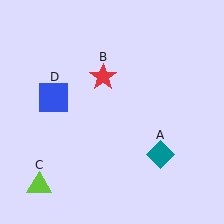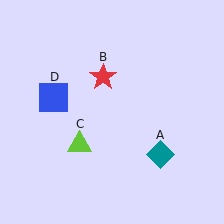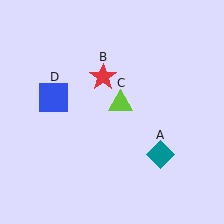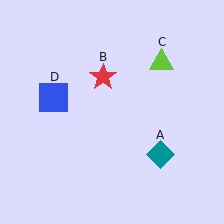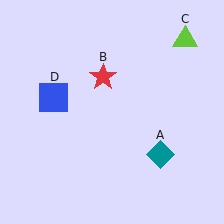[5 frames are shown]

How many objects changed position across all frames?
1 object changed position: lime triangle (object C).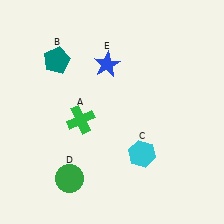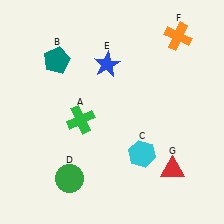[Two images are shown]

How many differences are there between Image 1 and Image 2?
There are 2 differences between the two images.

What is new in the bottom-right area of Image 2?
A red triangle (G) was added in the bottom-right area of Image 2.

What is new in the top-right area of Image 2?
An orange cross (F) was added in the top-right area of Image 2.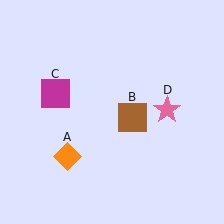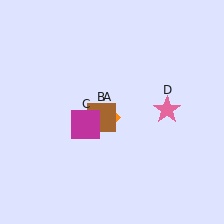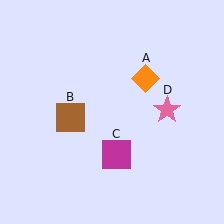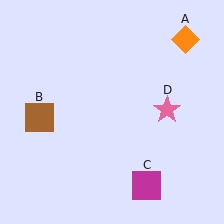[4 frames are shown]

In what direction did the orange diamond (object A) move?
The orange diamond (object A) moved up and to the right.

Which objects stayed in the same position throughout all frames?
Pink star (object D) remained stationary.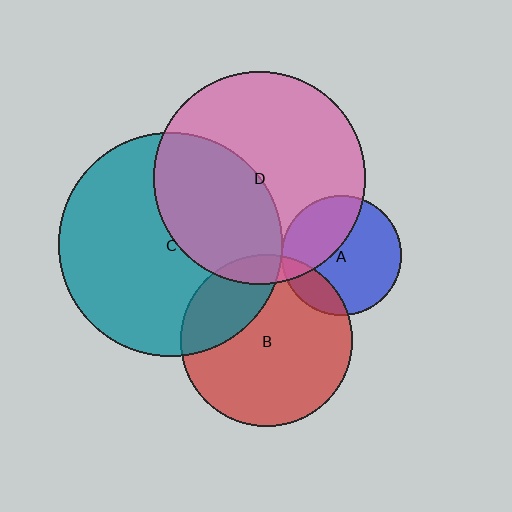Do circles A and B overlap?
Yes.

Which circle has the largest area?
Circle C (teal).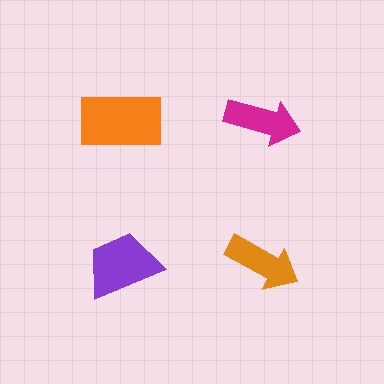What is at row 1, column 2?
A magenta arrow.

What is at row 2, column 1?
A purple trapezoid.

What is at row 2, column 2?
An orange arrow.